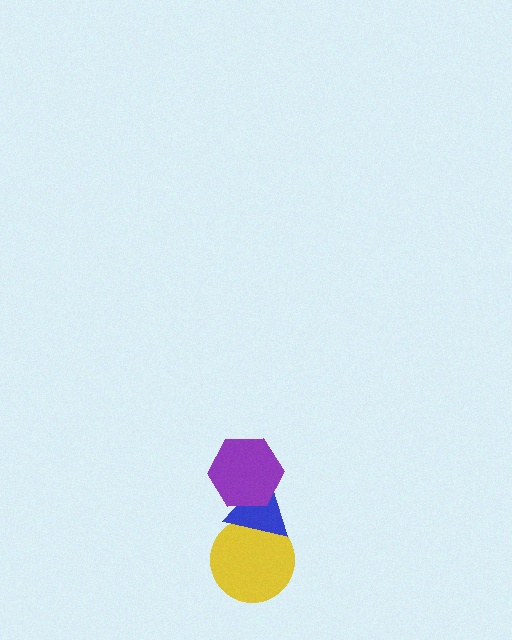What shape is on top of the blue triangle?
The purple hexagon is on top of the blue triangle.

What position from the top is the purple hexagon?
The purple hexagon is 1st from the top.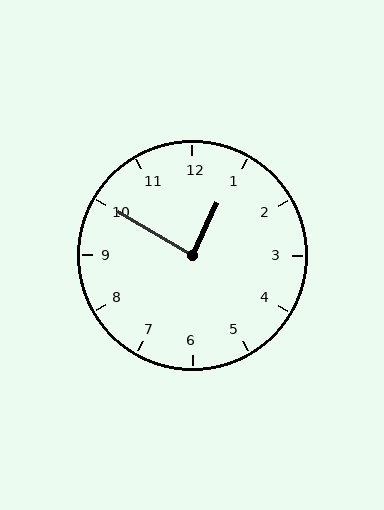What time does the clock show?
12:50.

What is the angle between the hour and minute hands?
Approximately 85 degrees.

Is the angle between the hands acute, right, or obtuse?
It is right.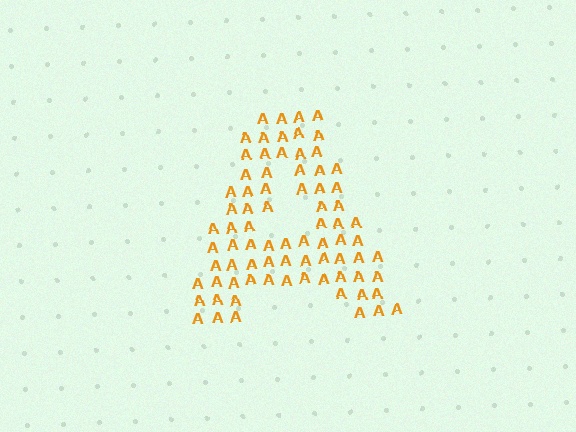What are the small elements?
The small elements are letter A's.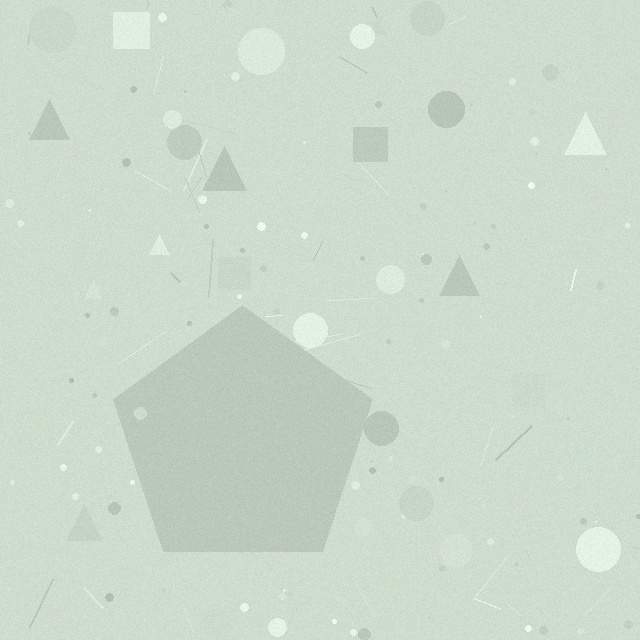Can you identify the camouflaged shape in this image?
The camouflaged shape is a pentagon.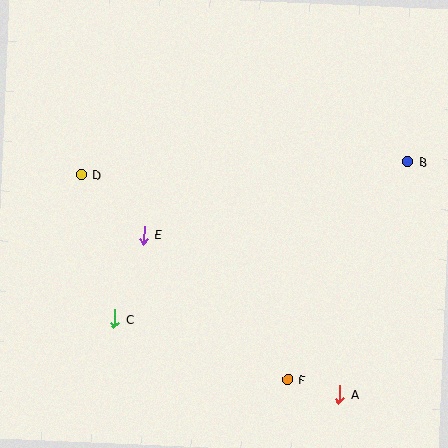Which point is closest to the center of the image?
Point E at (144, 235) is closest to the center.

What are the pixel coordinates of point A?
Point A is at (339, 394).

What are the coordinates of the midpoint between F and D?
The midpoint between F and D is at (185, 277).